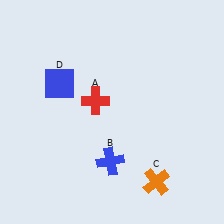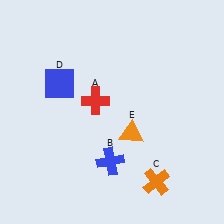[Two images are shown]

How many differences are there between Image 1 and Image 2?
There is 1 difference between the two images.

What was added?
An orange triangle (E) was added in Image 2.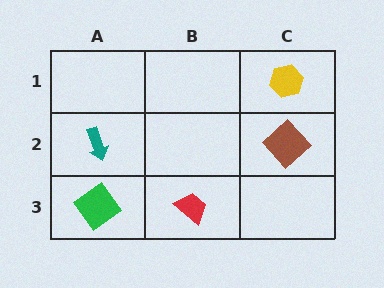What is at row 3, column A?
A green diamond.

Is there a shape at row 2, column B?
No, that cell is empty.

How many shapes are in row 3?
2 shapes.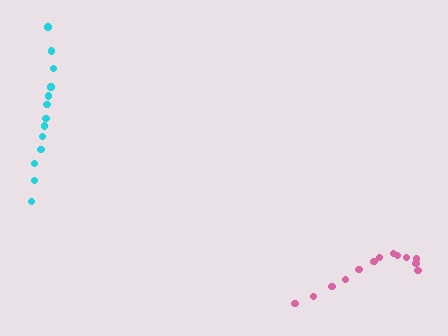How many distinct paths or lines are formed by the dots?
There are 2 distinct paths.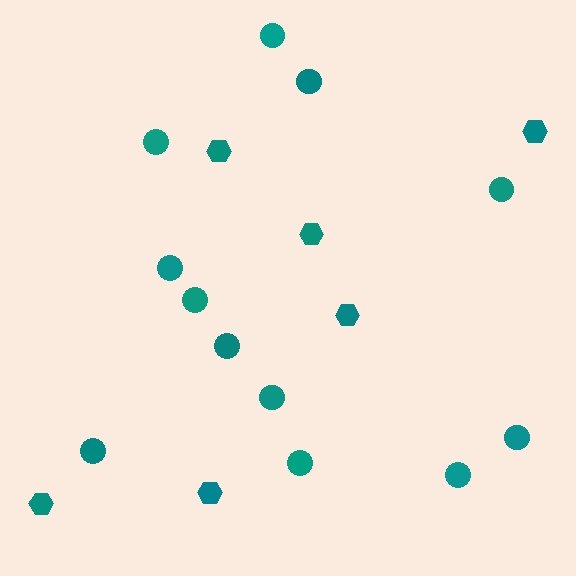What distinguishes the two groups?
There are 2 groups: one group of hexagons (6) and one group of circles (12).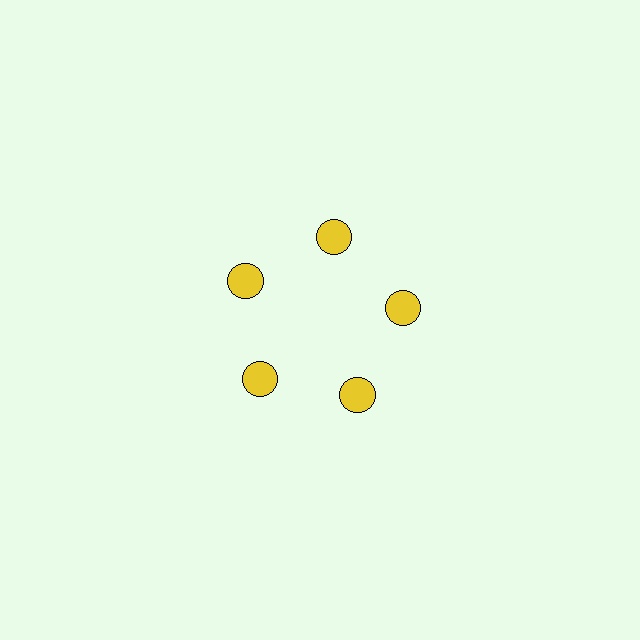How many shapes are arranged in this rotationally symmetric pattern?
There are 5 shapes, arranged in 5 groups of 1.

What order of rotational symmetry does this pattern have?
This pattern has 5-fold rotational symmetry.